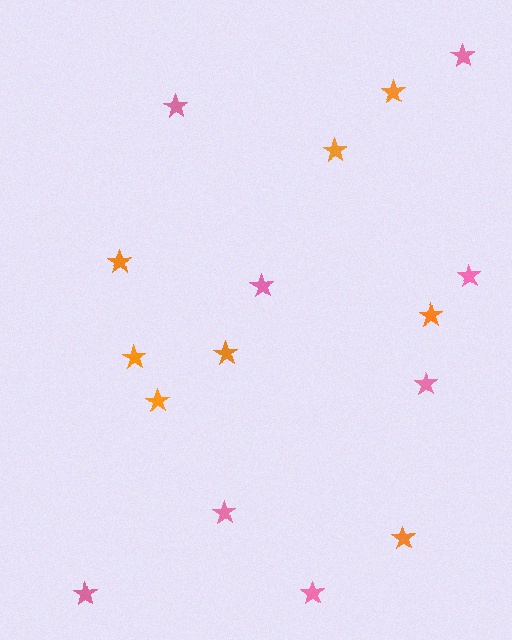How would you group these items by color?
There are 2 groups: one group of orange stars (8) and one group of pink stars (8).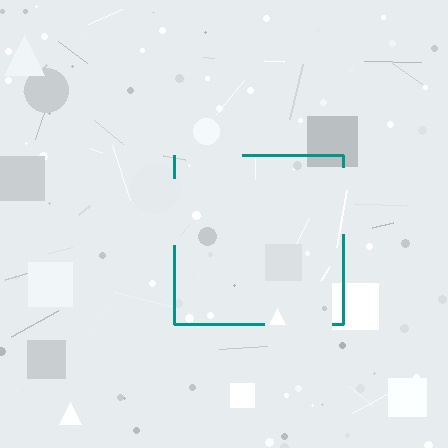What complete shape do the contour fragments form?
The contour fragments form a square.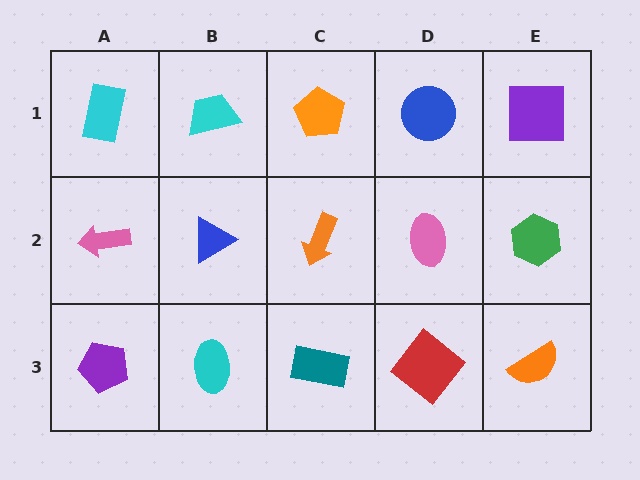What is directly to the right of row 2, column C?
A pink ellipse.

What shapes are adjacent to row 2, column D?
A blue circle (row 1, column D), a red diamond (row 3, column D), an orange arrow (row 2, column C), a green hexagon (row 2, column E).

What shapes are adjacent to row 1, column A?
A pink arrow (row 2, column A), a cyan trapezoid (row 1, column B).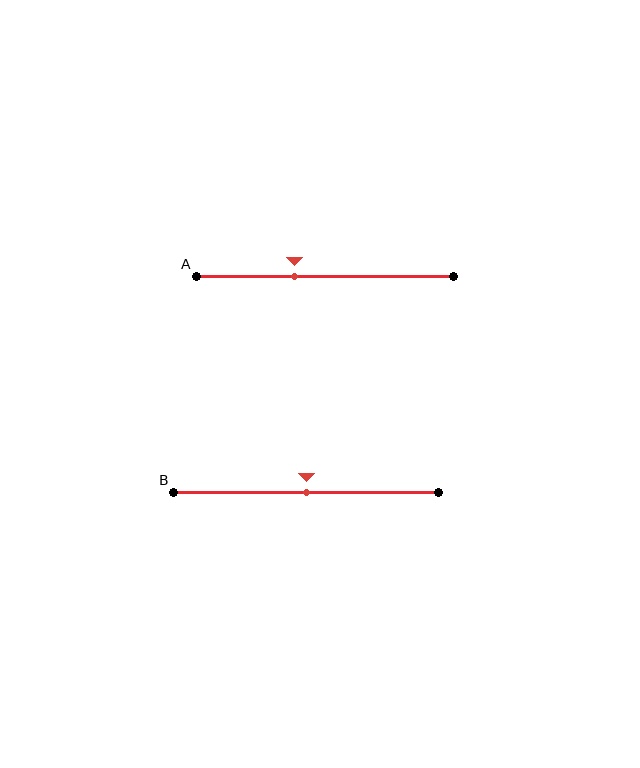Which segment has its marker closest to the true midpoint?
Segment B has its marker closest to the true midpoint.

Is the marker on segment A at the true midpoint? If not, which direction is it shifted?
No, the marker on segment A is shifted to the left by about 12% of the segment length.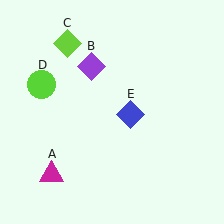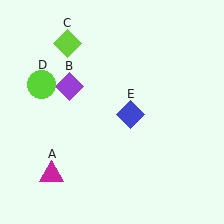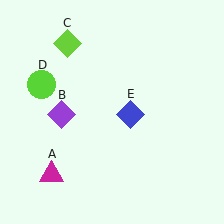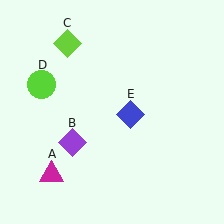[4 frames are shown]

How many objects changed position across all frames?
1 object changed position: purple diamond (object B).